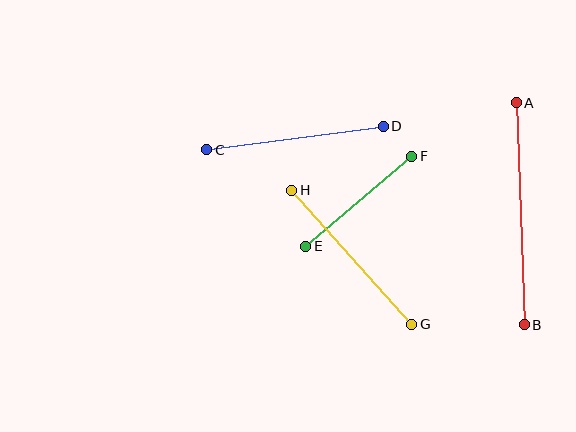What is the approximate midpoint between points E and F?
The midpoint is at approximately (359, 201) pixels.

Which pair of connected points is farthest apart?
Points A and B are farthest apart.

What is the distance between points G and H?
The distance is approximately 180 pixels.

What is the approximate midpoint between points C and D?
The midpoint is at approximately (295, 138) pixels.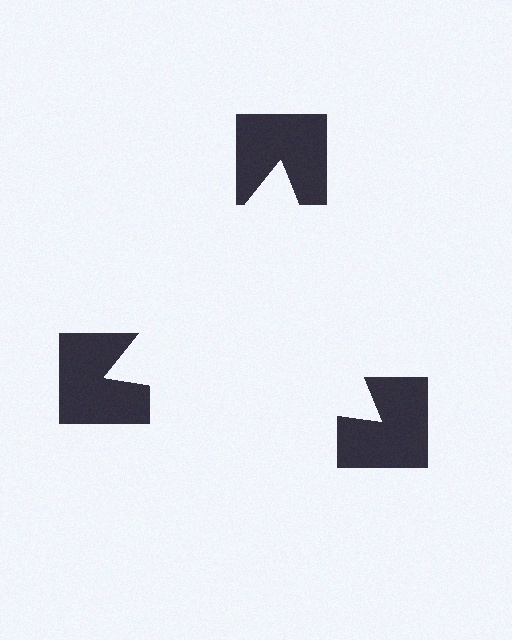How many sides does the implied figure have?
3 sides.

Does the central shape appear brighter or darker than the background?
It typically appears slightly brighter than the background, even though no actual brightness change is drawn.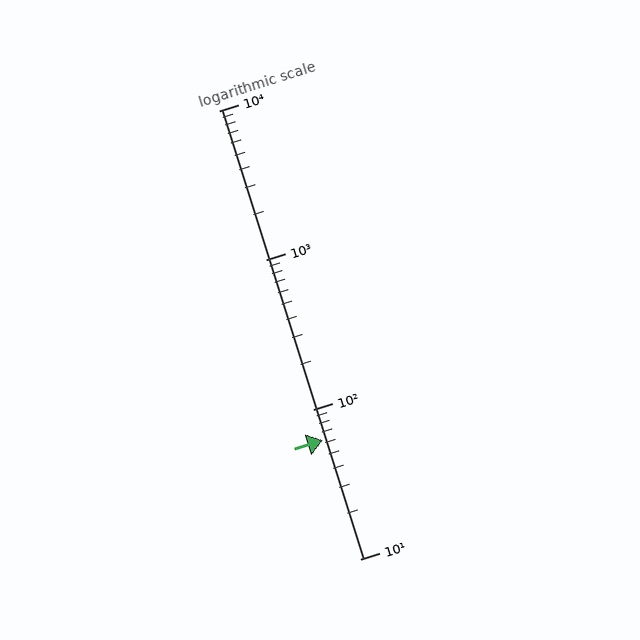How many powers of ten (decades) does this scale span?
The scale spans 3 decades, from 10 to 10000.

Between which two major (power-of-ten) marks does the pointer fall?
The pointer is between 10 and 100.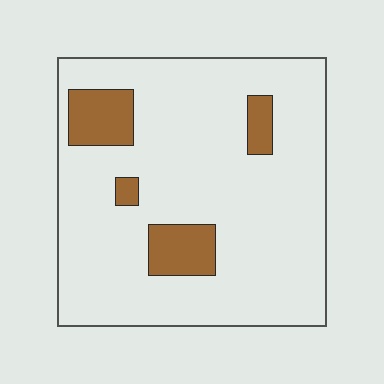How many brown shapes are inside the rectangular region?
4.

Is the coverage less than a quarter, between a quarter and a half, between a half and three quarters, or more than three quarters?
Less than a quarter.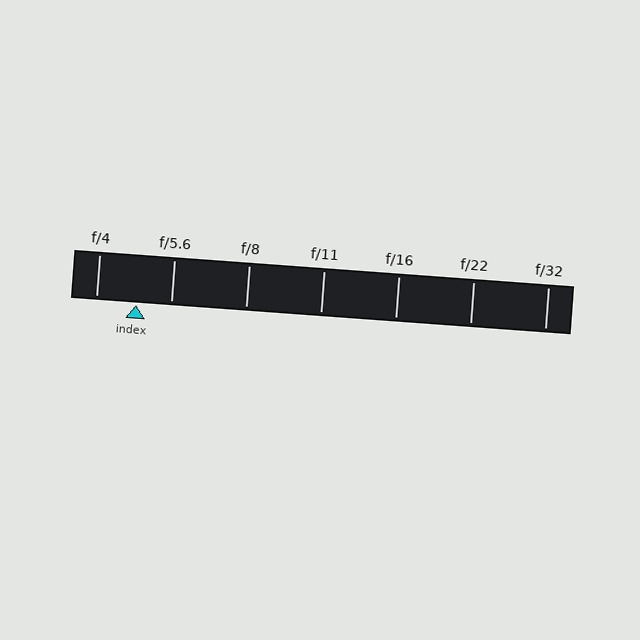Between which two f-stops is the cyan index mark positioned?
The index mark is between f/4 and f/5.6.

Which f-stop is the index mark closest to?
The index mark is closest to f/5.6.